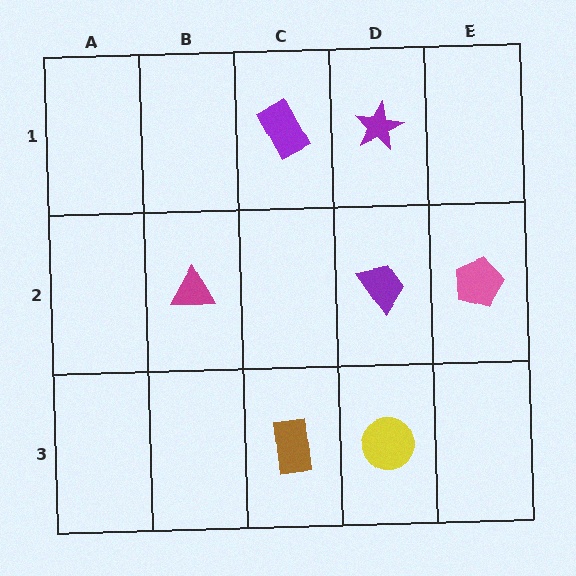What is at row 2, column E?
A pink pentagon.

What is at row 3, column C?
A brown rectangle.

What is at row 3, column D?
A yellow circle.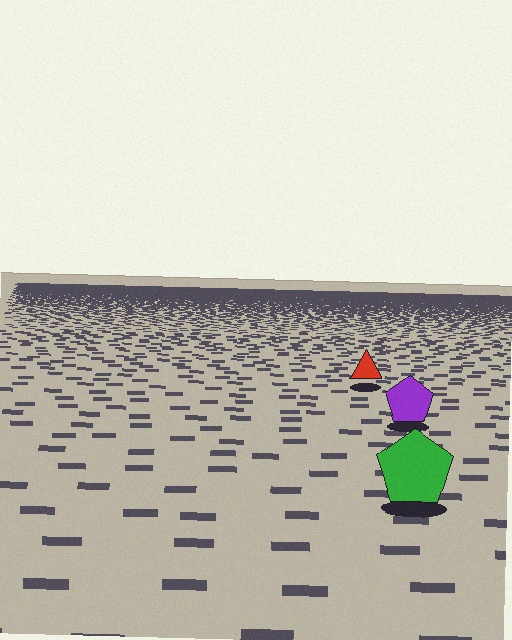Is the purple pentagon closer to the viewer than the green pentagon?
No. The green pentagon is closer — you can tell from the texture gradient: the ground texture is coarser near it.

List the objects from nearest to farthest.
From nearest to farthest: the green pentagon, the purple pentagon, the red triangle.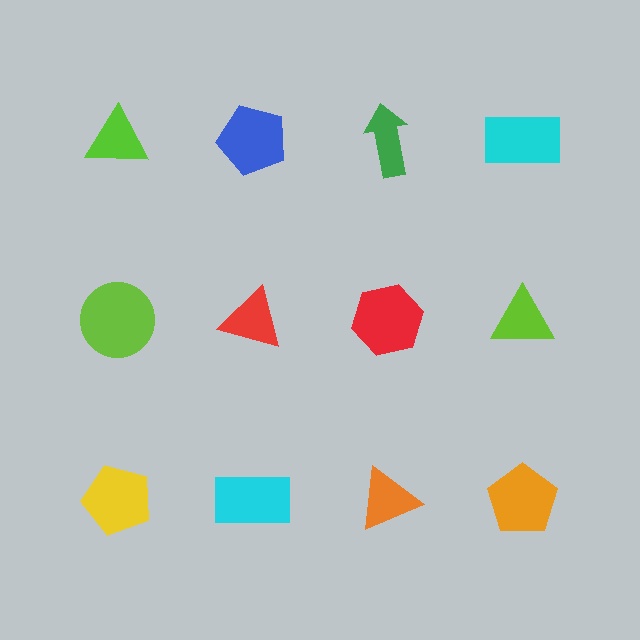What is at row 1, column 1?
A lime triangle.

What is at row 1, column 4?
A cyan rectangle.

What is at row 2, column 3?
A red hexagon.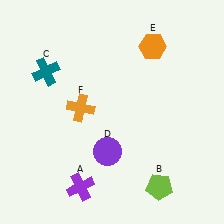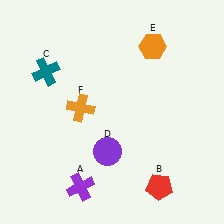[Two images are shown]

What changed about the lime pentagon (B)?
In Image 1, B is lime. In Image 2, it changed to red.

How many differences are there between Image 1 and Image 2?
There is 1 difference between the two images.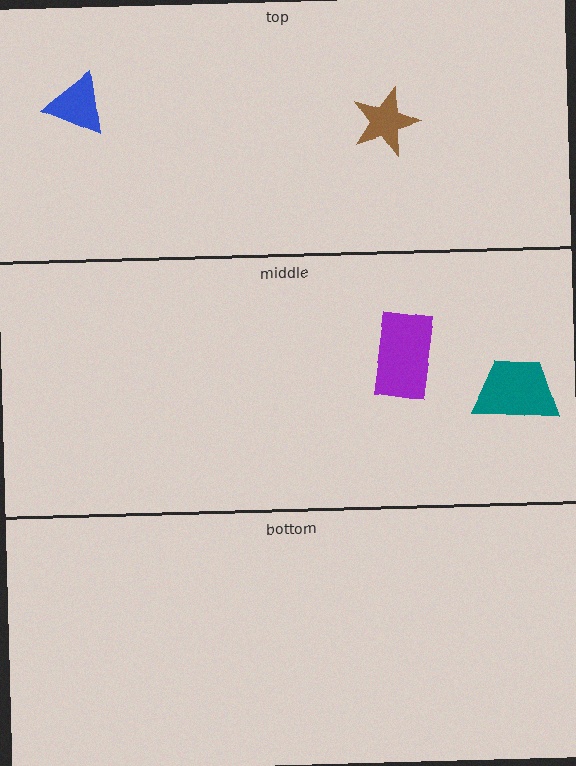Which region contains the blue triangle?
The top region.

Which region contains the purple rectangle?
The middle region.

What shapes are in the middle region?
The purple rectangle, the teal trapezoid.